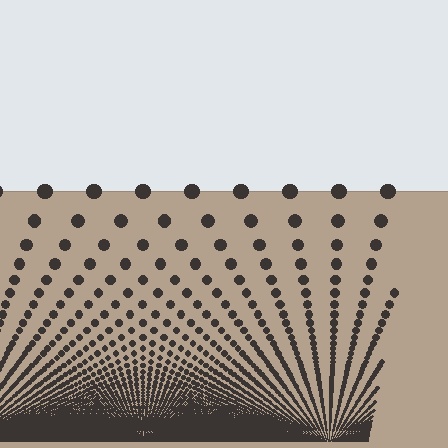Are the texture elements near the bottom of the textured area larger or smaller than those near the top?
Smaller. The gradient is inverted — elements near the bottom are smaller and denser.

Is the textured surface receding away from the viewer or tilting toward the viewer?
The surface appears to tilt toward the viewer. Texture elements get larger and sparser toward the top.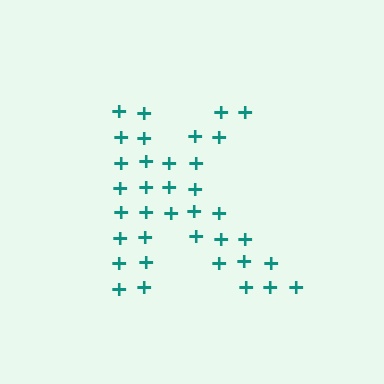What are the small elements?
The small elements are plus signs.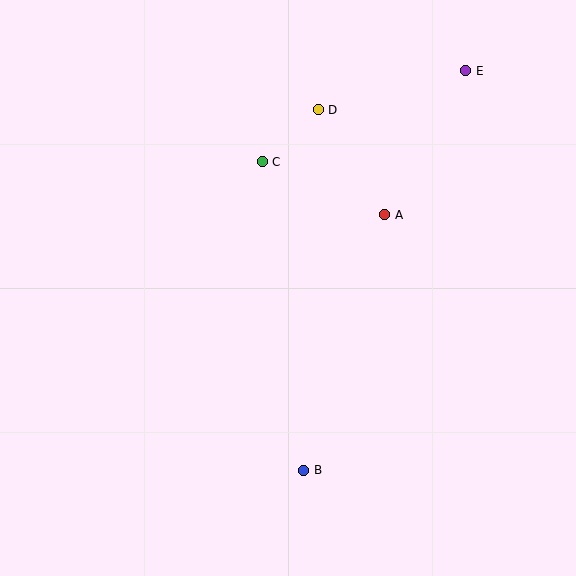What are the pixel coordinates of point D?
Point D is at (318, 110).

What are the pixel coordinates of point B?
Point B is at (304, 470).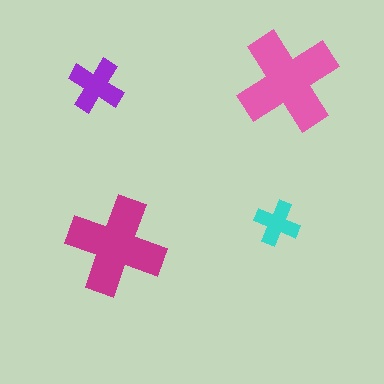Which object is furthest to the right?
The pink cross is rightmost.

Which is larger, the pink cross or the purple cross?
The pink one.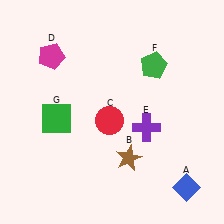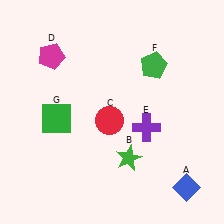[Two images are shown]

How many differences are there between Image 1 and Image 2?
There is 1 difference between the two images.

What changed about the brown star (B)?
In Image 1, B is brown. In Image 2, it changed to green.